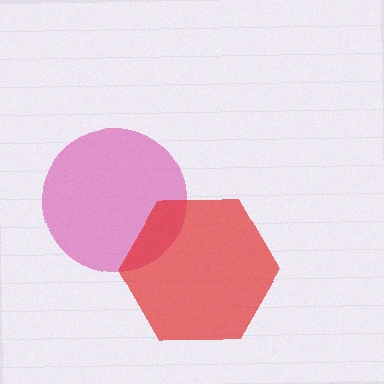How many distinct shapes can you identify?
There are 2 distinct shapes: a pink circle, a red hexagon.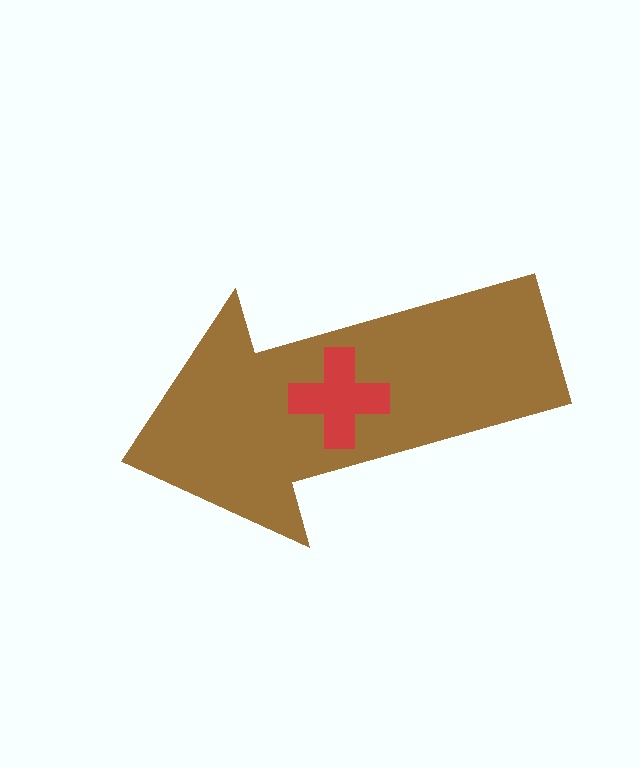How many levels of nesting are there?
2.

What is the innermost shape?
The red cross.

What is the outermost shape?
The brown arrow.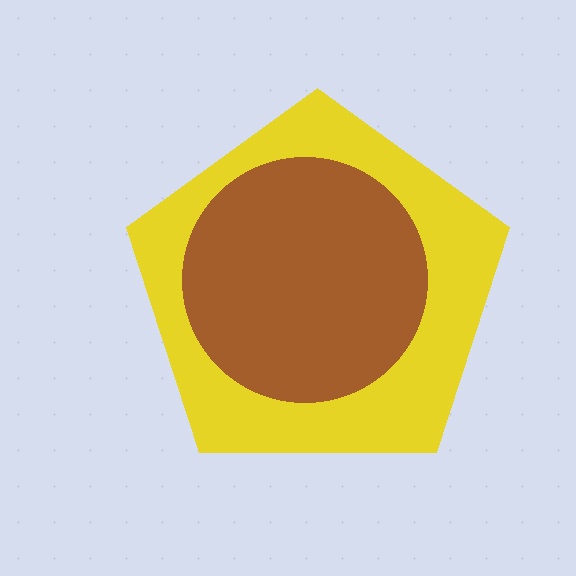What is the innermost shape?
The brown circle.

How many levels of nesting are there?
2.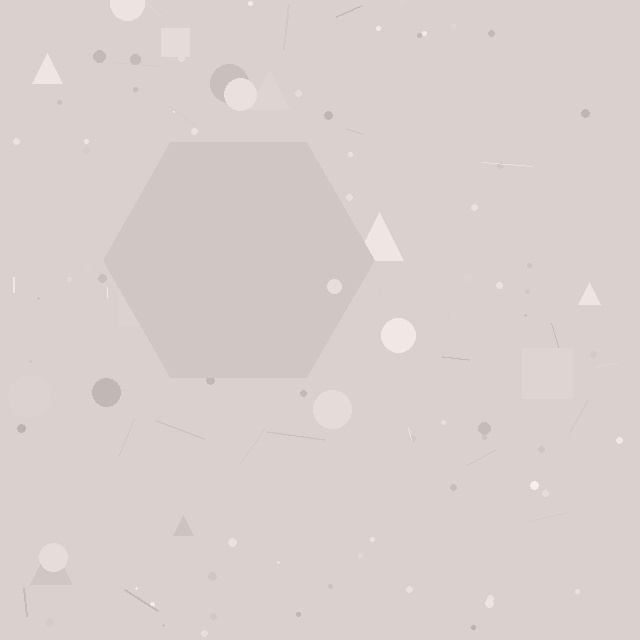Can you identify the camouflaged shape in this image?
The camouflaged shape is a hexagon.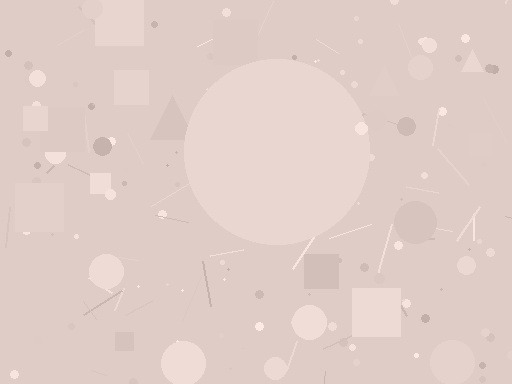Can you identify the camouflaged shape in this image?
The camouflaged shape is a circle.